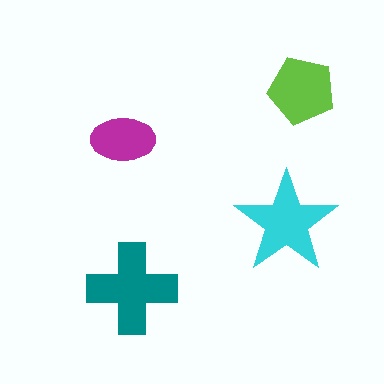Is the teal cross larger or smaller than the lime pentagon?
Larger.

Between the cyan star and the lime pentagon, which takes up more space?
The cyan star.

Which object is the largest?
The teal cross.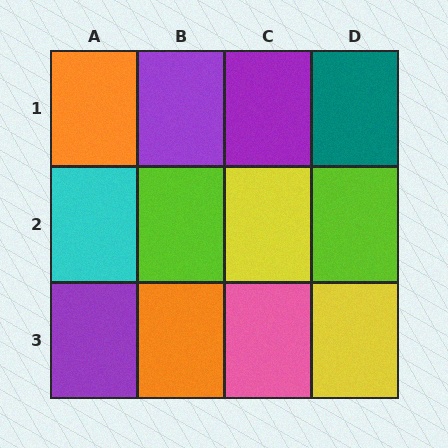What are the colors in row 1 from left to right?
Orange, purple, purple, teal.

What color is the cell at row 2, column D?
Lime.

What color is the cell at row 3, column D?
Yellow.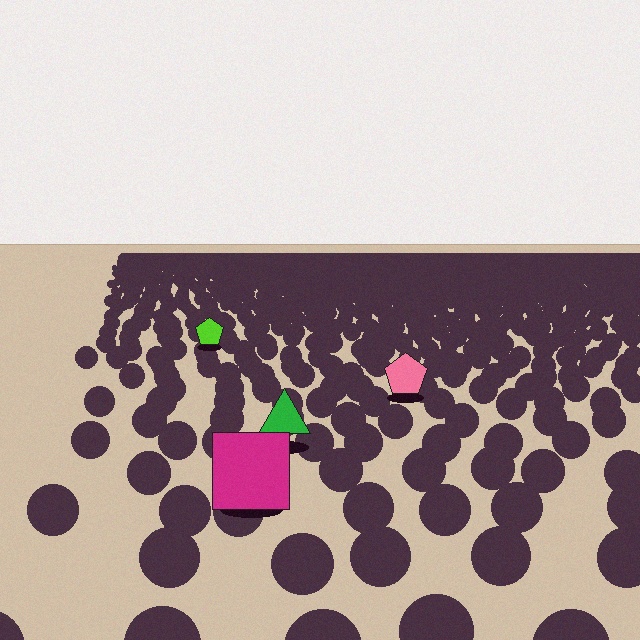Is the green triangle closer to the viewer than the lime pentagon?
Yes. The green triangle is closer — you can tell from the texture gradient: the ground texture is coarser near it.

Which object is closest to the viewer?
The magenta square is closest. The texture marks near it are larger and more spread out.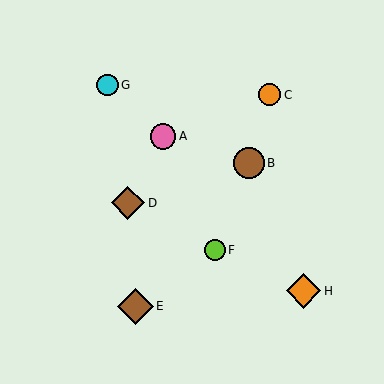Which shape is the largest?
The brown diamond (labeled E) is the largest.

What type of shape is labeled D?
Shape D is a brown diamond.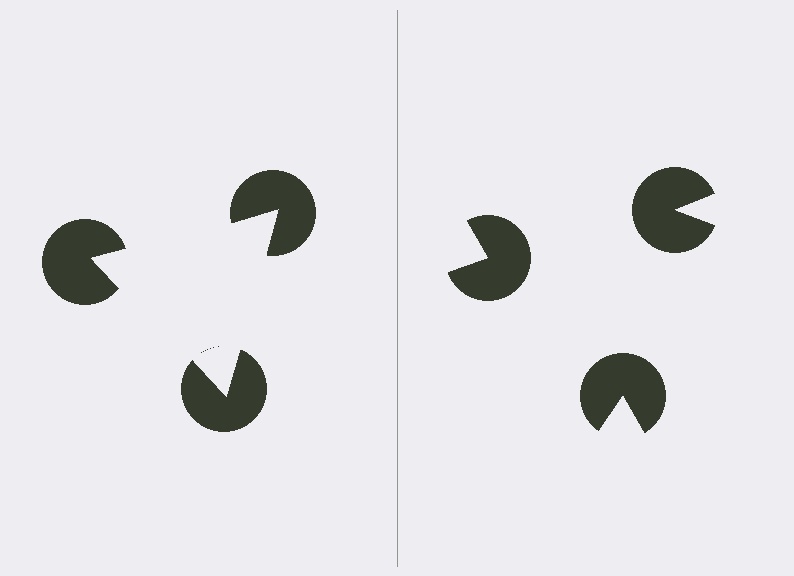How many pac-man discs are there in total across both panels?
6 — 3 on each side.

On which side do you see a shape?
An illusory triangle appears on the left side. On the right side the wedge cuts are rotated, so no coherent shape forms.